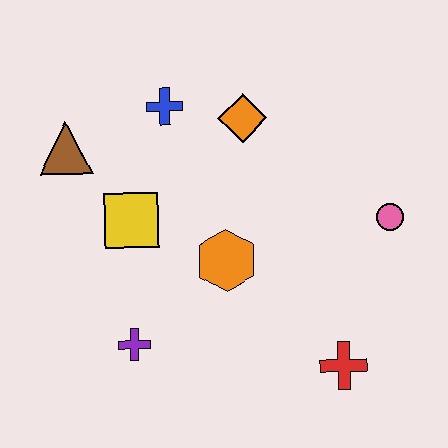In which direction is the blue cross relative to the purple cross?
The blue cross is above the purple cross.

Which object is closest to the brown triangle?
The yellow square is closest to the brown triangle.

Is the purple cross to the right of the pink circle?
No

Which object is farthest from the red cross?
The brown triangle is farthest from the red cross.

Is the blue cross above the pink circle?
Yes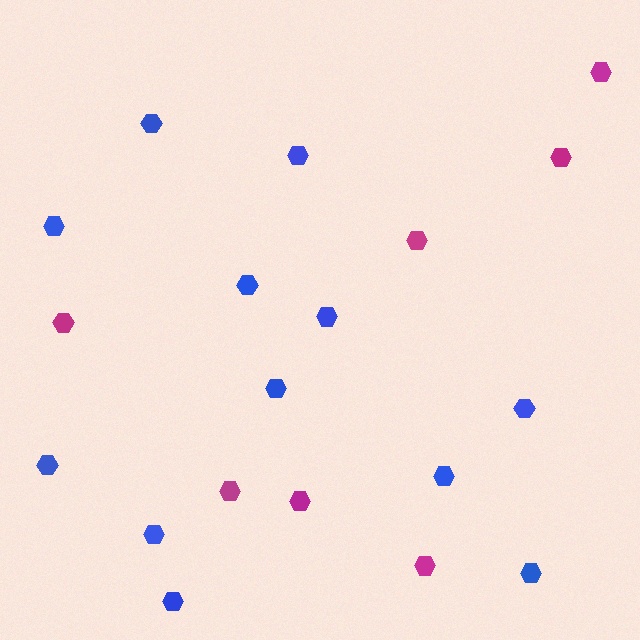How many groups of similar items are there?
There are 2 groups: one group of blue hexagons (12) and one group of magenta hexagons (7).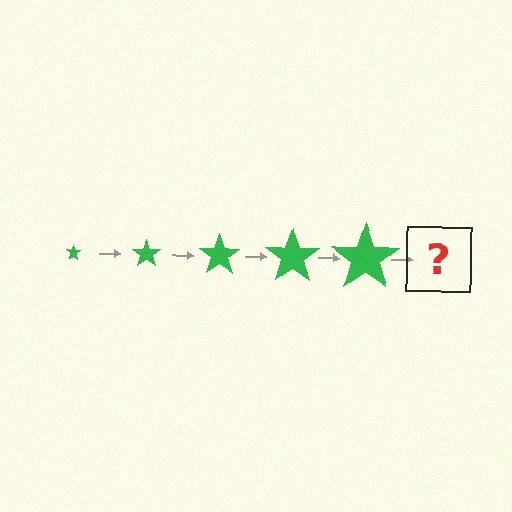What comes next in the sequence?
The next element should be a green star, larger than the previous one.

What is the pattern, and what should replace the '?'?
The pattern is that the star gets progressively larger each step. The '?' should be a green star, larger than the previous one.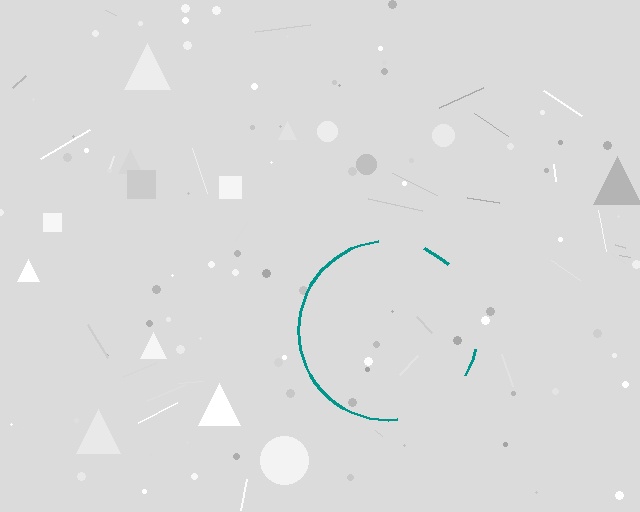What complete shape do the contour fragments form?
The contour fragments form a circle.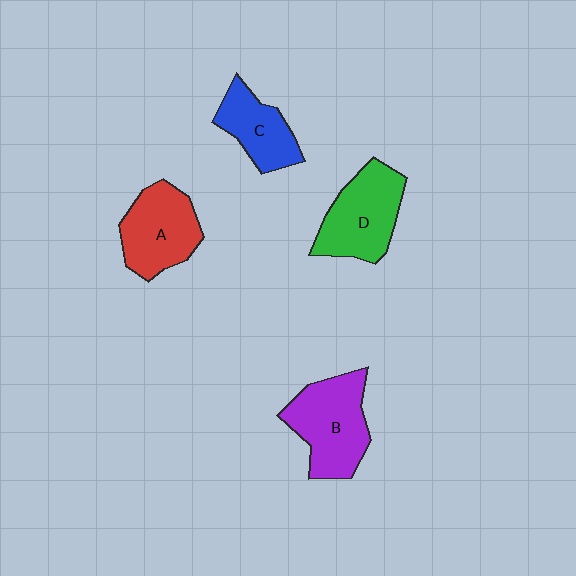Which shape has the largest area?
Shape B (purple).